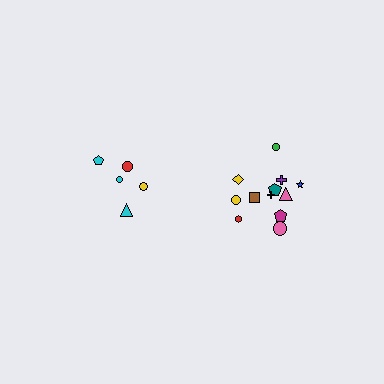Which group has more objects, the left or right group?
The right group.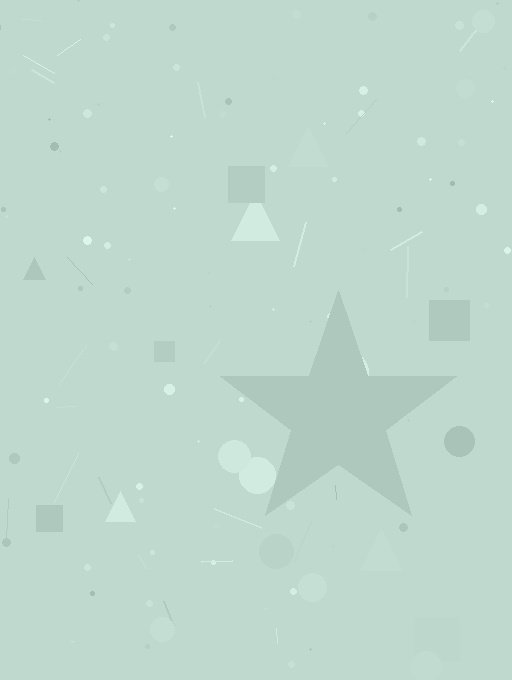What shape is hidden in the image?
A star is hidden in the image.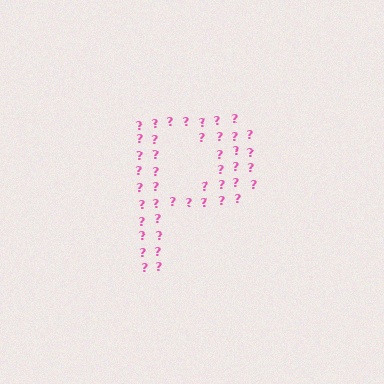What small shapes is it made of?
It is made of small question marks.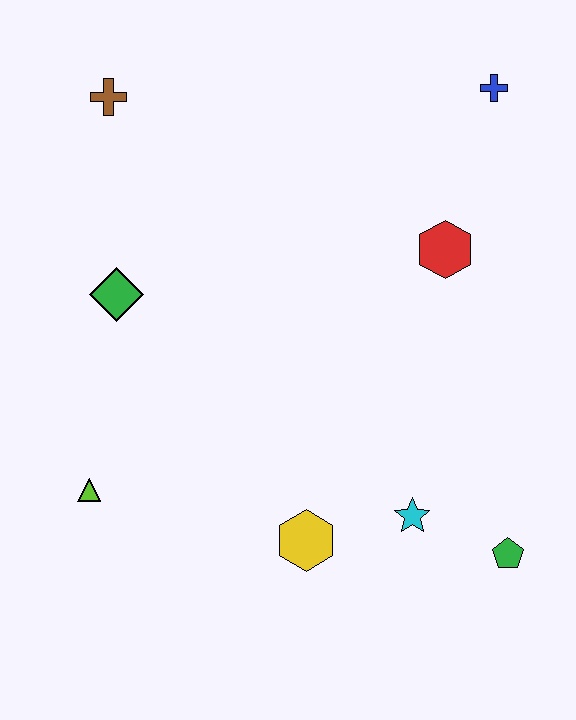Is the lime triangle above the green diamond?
No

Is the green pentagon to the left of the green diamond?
No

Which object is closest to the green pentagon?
The cyan star is closest to the green pentagon.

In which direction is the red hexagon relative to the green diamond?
The red hexagon is to the right of the green diamond.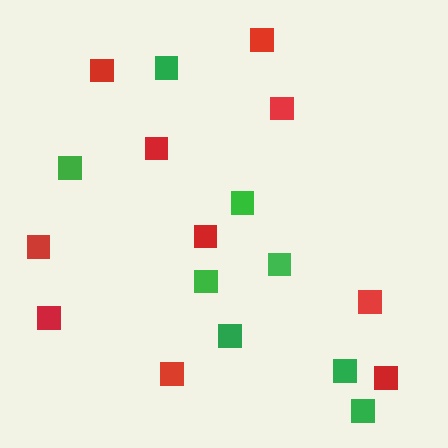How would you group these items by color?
There are 2 groups: one group of green squares (8) and one group of red squares (10).